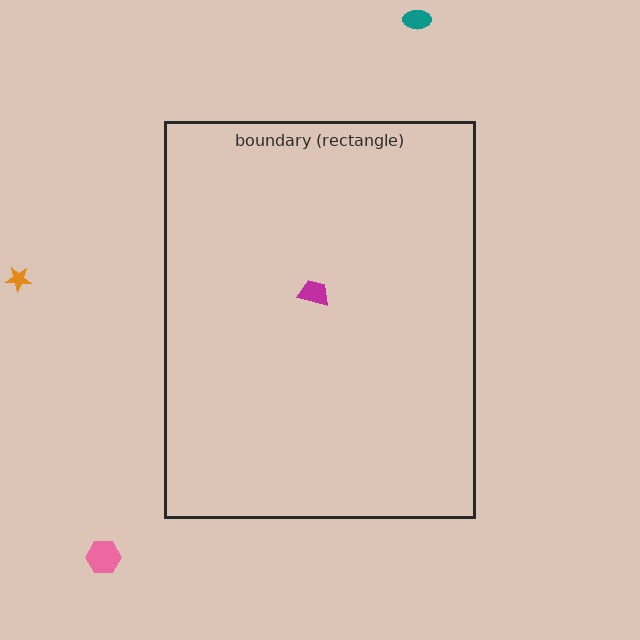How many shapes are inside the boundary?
1 inside, 3 outside.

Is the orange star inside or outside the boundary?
Outside.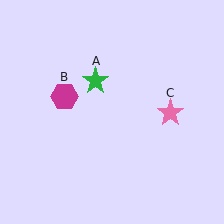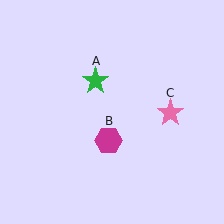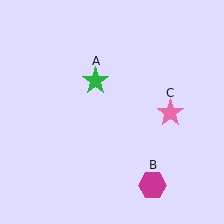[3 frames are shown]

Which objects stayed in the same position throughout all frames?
Green star (object A) and pink star (object C) remained stationary.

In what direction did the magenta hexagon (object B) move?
The magenta hexagon (object B) moved down and to the right.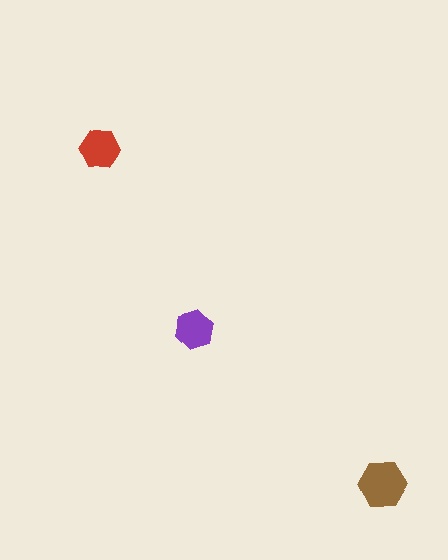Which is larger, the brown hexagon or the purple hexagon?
The brown one.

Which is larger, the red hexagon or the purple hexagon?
The red one.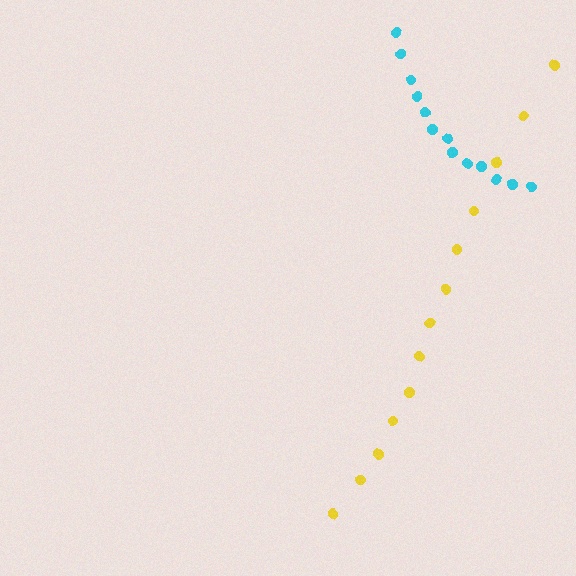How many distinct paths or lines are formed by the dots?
There are 2 distinct paths.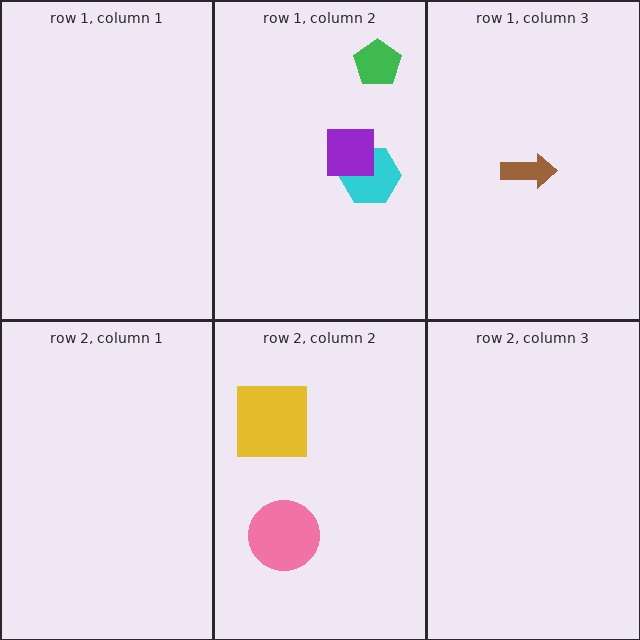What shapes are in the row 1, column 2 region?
The cyan hexagon, the purple square, the green pentagon.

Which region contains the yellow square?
The row 2, column 2 region.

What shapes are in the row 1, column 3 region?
The brown arrow.